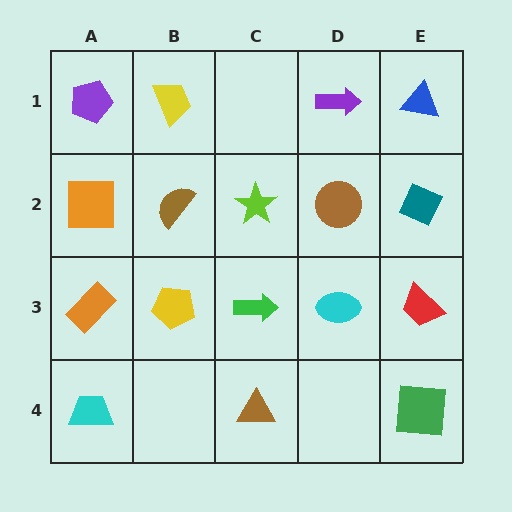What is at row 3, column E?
A red trapezoid.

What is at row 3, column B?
A yellow pentagon.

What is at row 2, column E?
A teal diamond.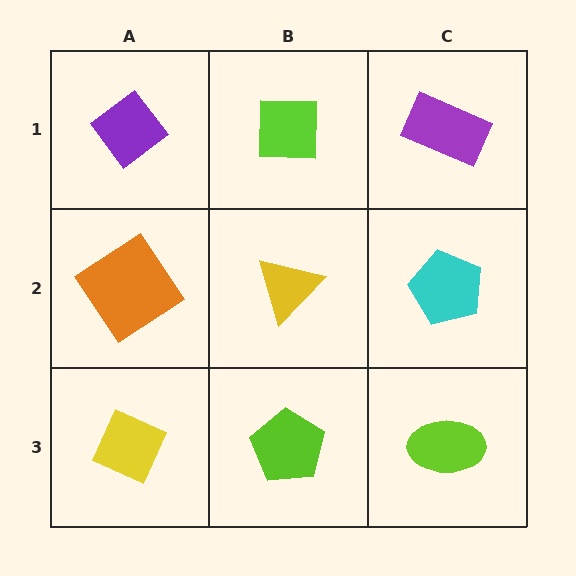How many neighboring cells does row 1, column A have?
2.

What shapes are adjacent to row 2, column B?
A lime square (row 1, column B), a lime pentagon (row 3, column B), an orange diamond (row 2, column A), a cyan pentagon (row 2, column C).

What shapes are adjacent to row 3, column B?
A yellow triangle (row 2, column B), a yellow diamond (row 3, column A), a lime ellipse (row 3, column C).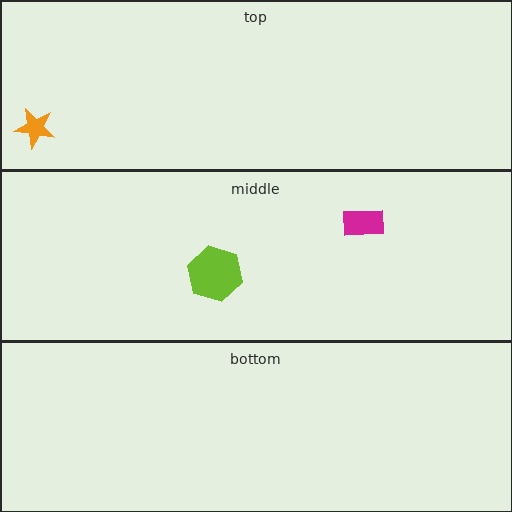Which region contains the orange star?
The top region.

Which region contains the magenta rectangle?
The middle region.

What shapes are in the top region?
The orange star.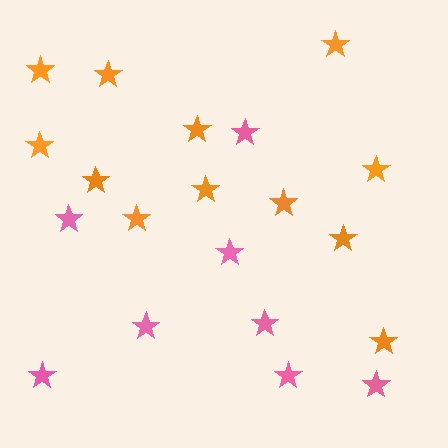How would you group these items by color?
There are 2 groups: one group of pink stars (8) and one group of orange stars (12).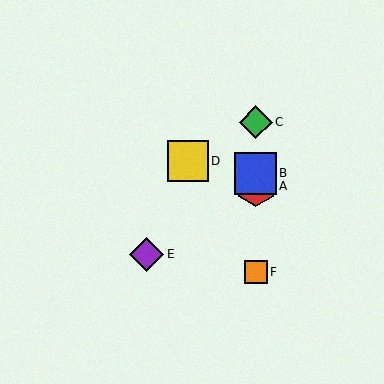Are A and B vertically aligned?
Yes, both are at x≈256.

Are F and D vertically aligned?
No, F is at x≈256 and D is at x≈188.